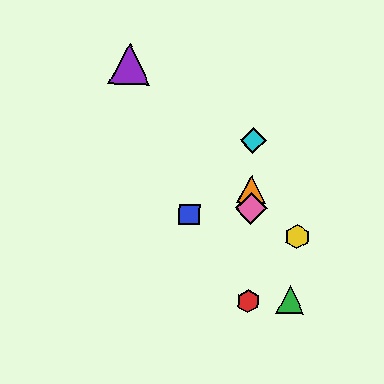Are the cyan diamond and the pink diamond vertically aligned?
Yes, both are at x≈253.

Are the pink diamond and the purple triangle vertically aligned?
No, the pink diamond is at x≈251 and the purple triangle is at x≈130.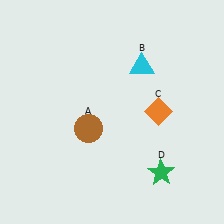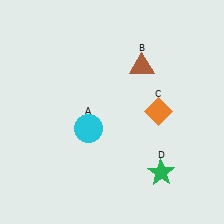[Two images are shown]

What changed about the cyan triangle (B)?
In Image 1, B is cyan. In Image 2, it changed to brown.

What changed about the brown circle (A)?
In Image 1, A is brown. In Image 2, it changed to cyan.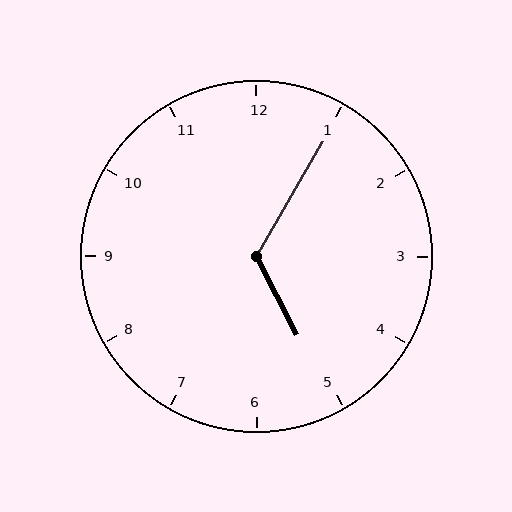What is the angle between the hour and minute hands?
Approximately 122 degrees.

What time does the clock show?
5:05.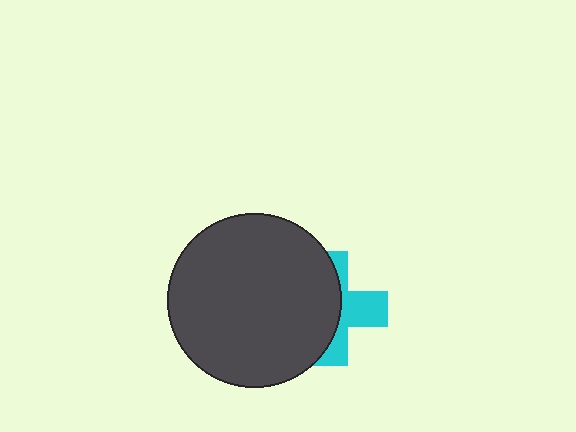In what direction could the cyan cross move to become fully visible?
The cyan cross could move right. That would shift it out from behind the dark gray circle entirely.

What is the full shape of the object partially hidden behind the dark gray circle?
The partially hidden object is a cyan cross.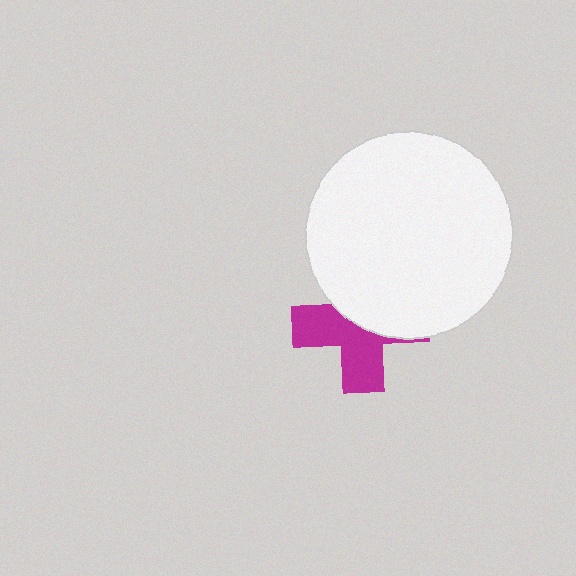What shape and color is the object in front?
The object in front is a white circle.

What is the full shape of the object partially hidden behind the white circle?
The partially hidden object is a magenta cross.